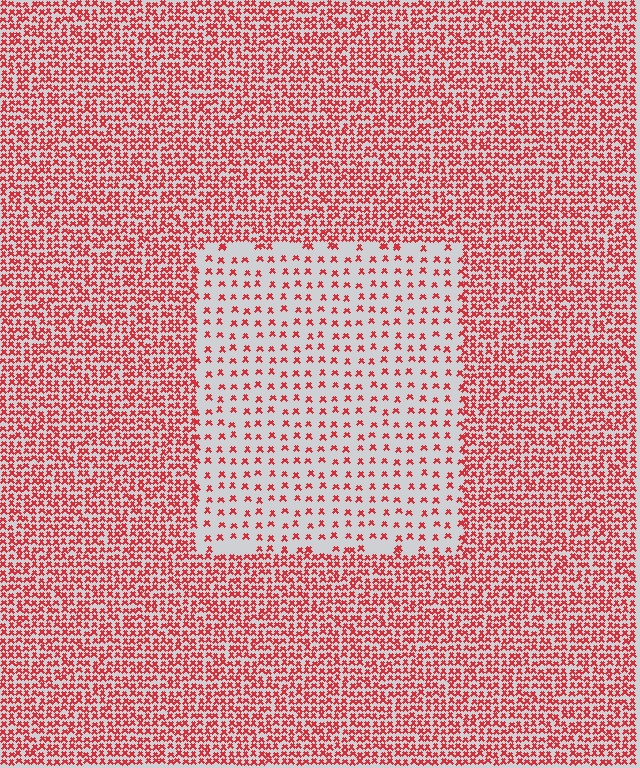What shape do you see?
I see a rectangle.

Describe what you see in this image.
The image contains small red elements arranged at two different densities. A rectangle-shaped region is visible where the elements are less densely packed than the surrounding area.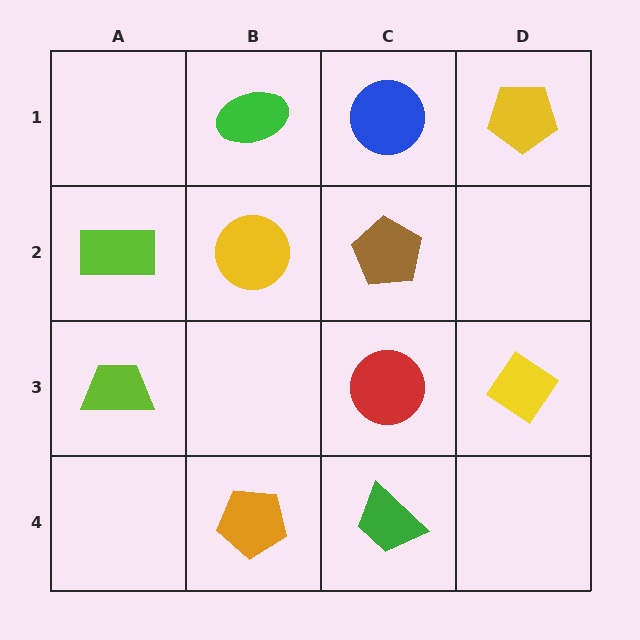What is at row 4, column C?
A green trapezoid.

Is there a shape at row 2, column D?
No, that cell is empty.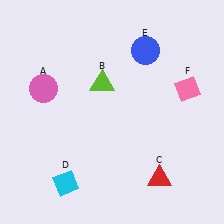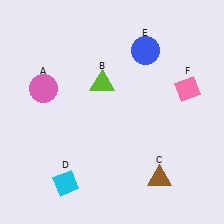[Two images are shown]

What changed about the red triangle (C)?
In Image 1, C is red. In Image 2, it changed to brown.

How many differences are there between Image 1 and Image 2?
There is 1 difference between the two images.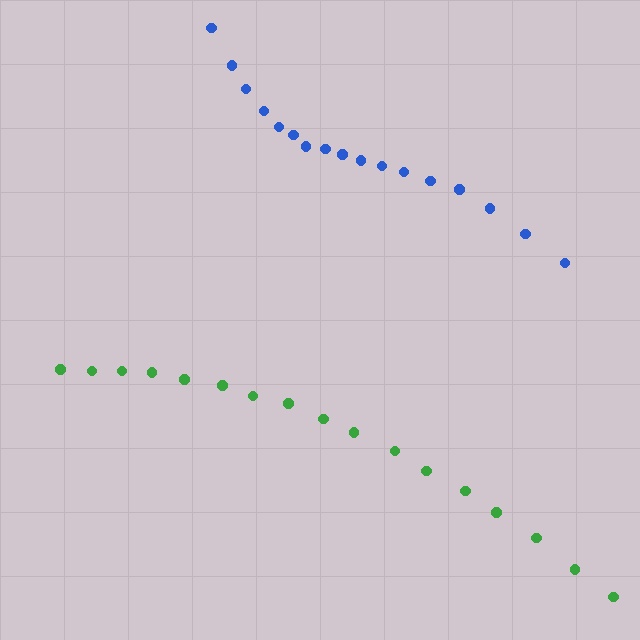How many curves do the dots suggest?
There are 2 distinct paths.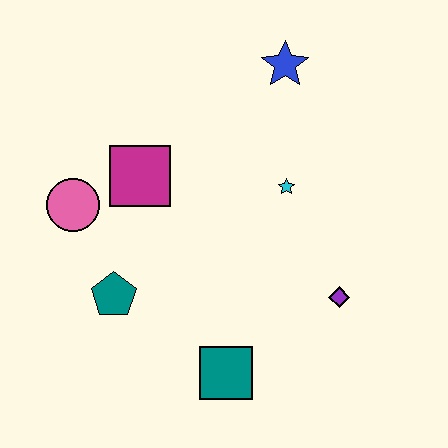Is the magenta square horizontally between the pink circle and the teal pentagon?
No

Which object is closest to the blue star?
The cyan star is closest to the blue star.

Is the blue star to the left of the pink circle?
No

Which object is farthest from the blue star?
The teal square is farthest from the blue star.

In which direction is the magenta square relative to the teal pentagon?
The magenta square is above the teal pentagon.